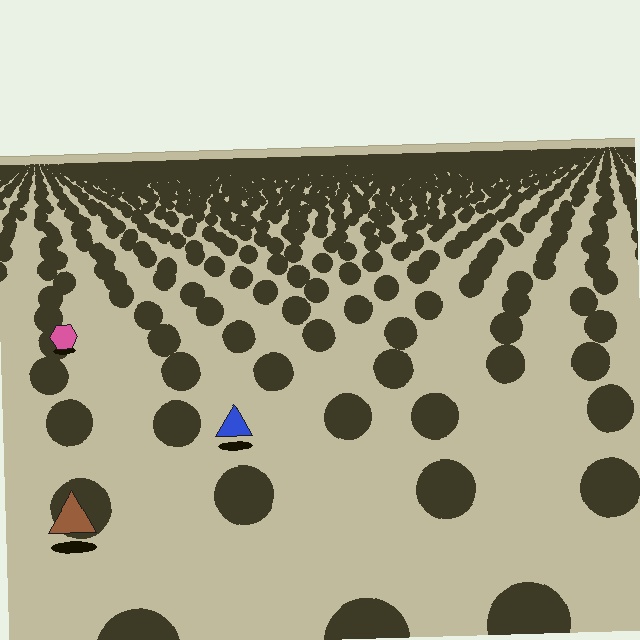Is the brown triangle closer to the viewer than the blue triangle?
Yes. The brown triangle is closer — you can tell from the texture gradient: the ground texture is coarser near it.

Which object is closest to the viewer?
The brown triangle is closest. The texture marks near it are larger and more spread out.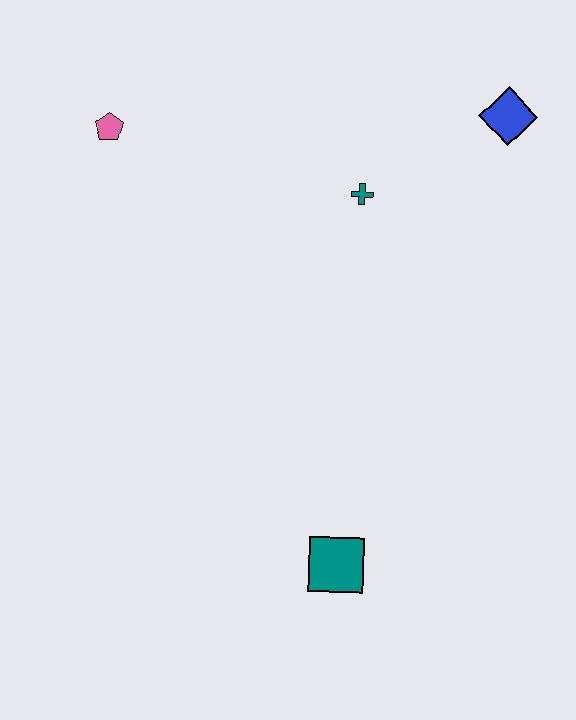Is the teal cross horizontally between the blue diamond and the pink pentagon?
Yes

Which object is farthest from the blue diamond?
The teal square is farthest from the blue diamond.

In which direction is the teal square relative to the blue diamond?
The teal square is below the blue diamond.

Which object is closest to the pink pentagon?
The teal cross is closest to the pink pentagon.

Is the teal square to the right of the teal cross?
No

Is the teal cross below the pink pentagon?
Yes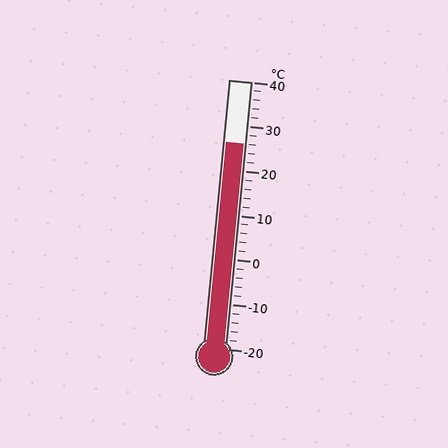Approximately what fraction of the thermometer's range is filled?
The thermometer is filled to approximately 75% of its range.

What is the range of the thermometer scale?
The thermometer scale ranges from -20°C to 40°C.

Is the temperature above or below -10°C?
The temperature is above -10°C.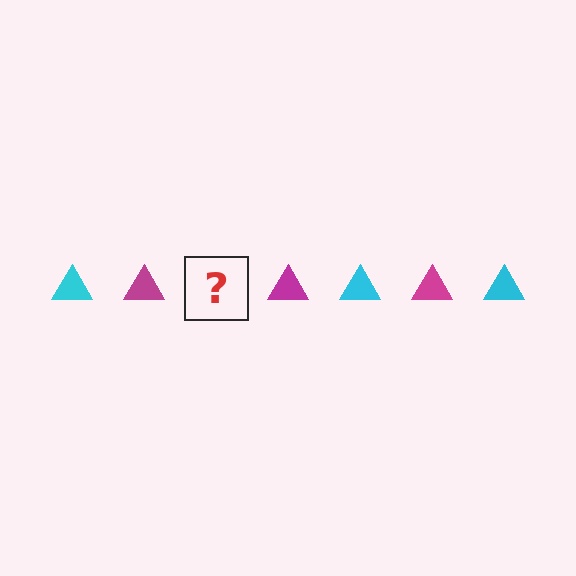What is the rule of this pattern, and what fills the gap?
The rule is that the pattern cycles through cyan, magenta triangles. The gap should be filled with a cyan triangle.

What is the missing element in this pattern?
The missing element is a cyan triangle.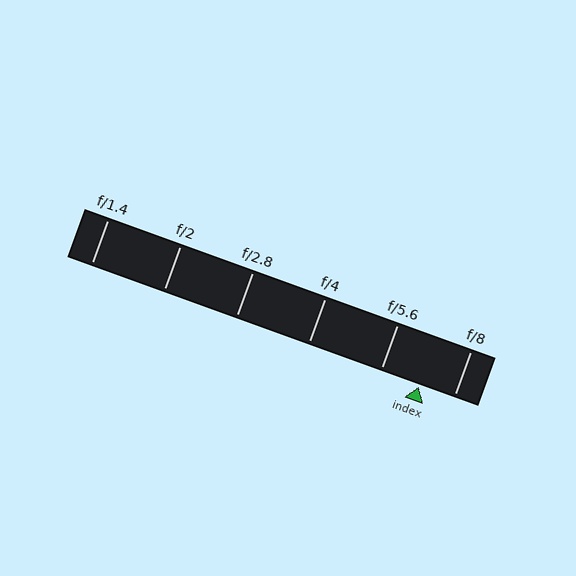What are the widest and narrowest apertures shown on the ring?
The widest aperture shown is f/1.4 and the narrowest is f/8.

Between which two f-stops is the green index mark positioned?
The index mark is between f/5.6 and f/8.